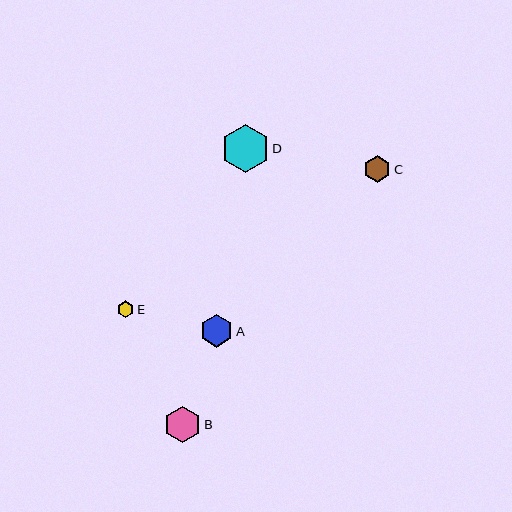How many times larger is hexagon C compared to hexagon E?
Hexagon C is approximately 1.6 times the size of hexagon E.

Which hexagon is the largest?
Hexagon D is the largest with a size of approximately 48 pixels.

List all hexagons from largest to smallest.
From largest to smallest: D, B, A, C, E.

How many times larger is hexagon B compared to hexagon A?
Hexagon B is approximately 1.1 times the size of hexagon A.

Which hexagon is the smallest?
Hexagon E is the smallest with a size of approximately 16 pixels.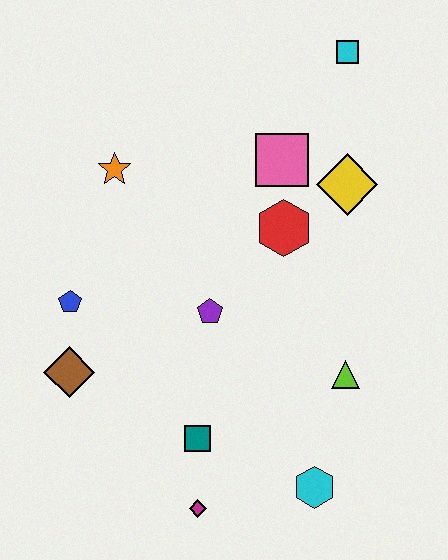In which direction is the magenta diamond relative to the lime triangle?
The magenta diamond is to the left of the lime triangle.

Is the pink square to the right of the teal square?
Yes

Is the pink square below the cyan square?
Yes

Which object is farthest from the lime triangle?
The cyan square is farthest from the lime triangle.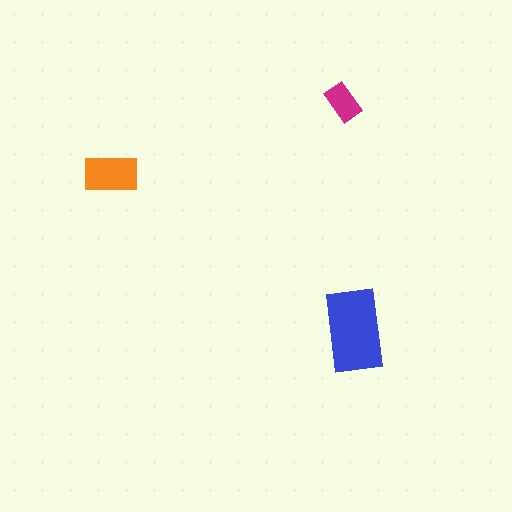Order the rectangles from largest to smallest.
the blue one, the orange one, the magenta one.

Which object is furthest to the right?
The blue rectangle is rightmost.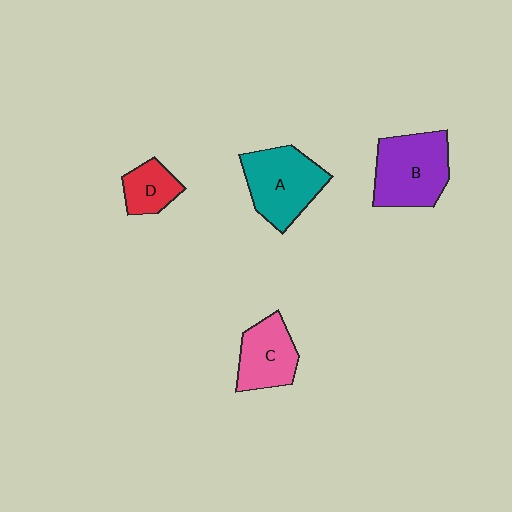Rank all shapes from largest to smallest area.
From largest to smallest: B (purple), A (teal), C (pink), D (red).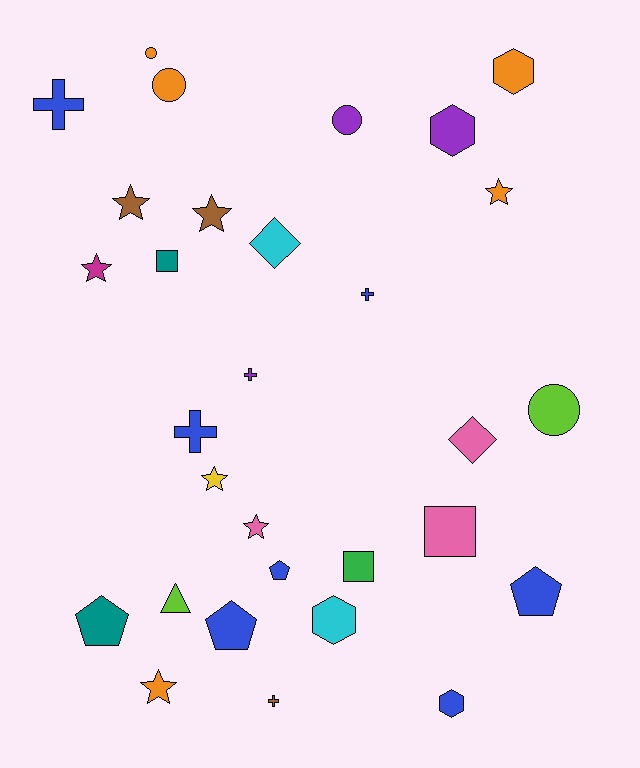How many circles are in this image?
There are 4 circles.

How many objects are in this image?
There are 30 objects.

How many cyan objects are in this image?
There are 2 cyan objects.